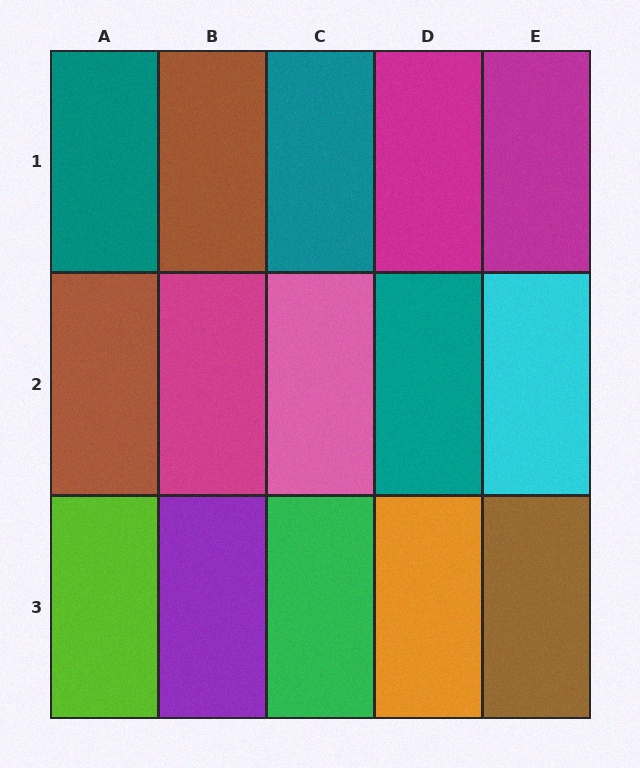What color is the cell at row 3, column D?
Orange.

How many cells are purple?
1 cell is purple.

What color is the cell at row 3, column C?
Green.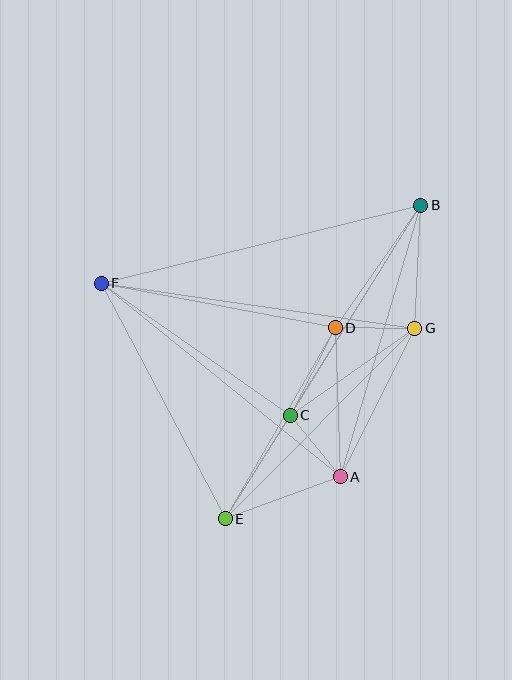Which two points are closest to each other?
Points D and G are closest to each other.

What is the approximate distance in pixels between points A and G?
The distance between A and G is approximately 166 pixels.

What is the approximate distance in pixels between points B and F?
The distance between B and F is approximately 329 pixels.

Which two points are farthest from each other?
Points B and E are farthest from each other.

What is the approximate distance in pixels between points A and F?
The distance between A and F is approximately 308 pixels.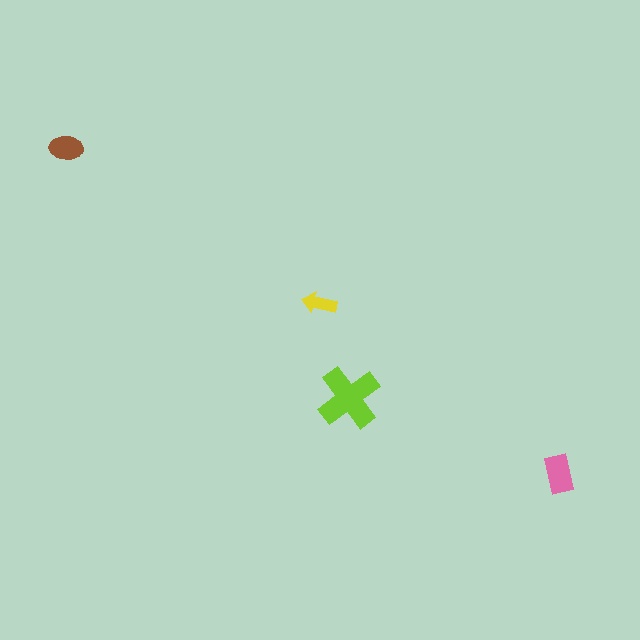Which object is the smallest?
The yellow arrow.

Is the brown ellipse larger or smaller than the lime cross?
Smaller.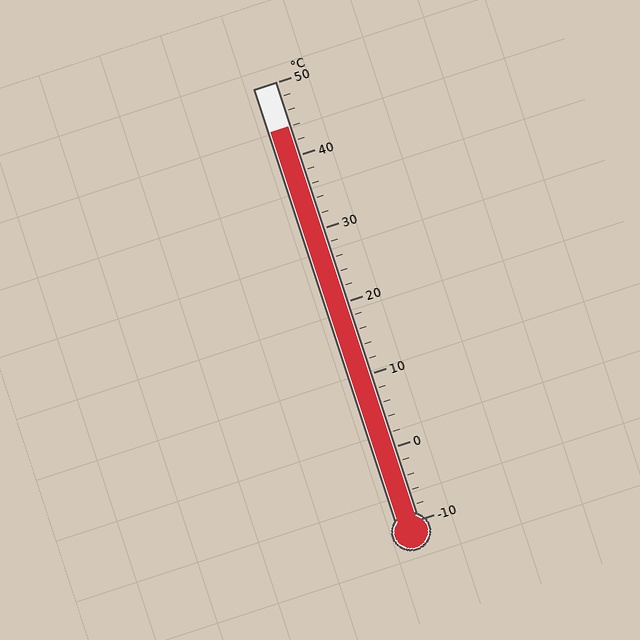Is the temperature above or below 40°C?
The temperature is above 40°C.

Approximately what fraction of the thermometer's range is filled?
The thermometer is filled to approximately 90% of its range.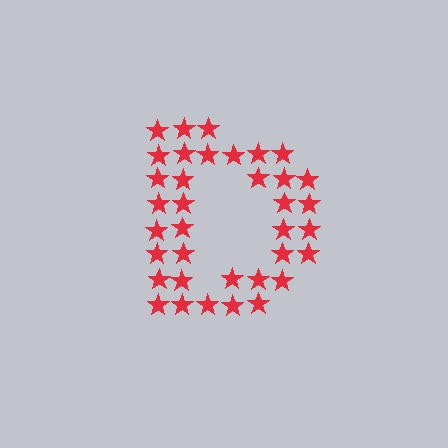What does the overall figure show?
The overall figure shows the letter D.